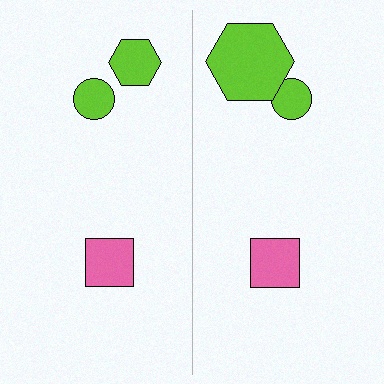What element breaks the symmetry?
The lime hexagon on the right side has a different size than its mirror counterpart.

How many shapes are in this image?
There are 6 shapes in this image.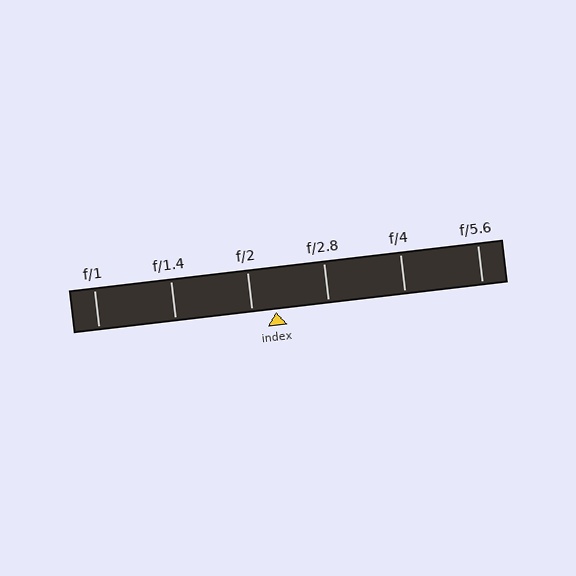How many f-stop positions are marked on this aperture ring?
There are 6 f-stop positions marked.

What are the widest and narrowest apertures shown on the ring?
The widest aperture shown is f/1 and the narrowest is f/5.6.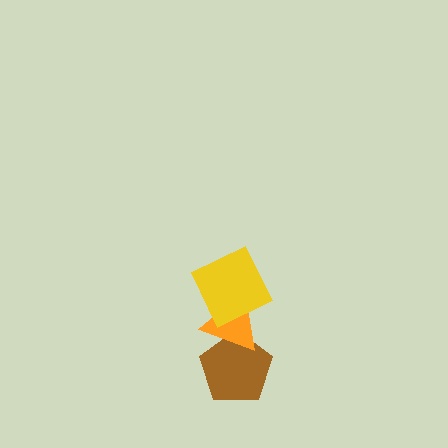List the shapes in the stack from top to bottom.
From top to bottom: the yellow square, the orange triangle, the brown pentagon.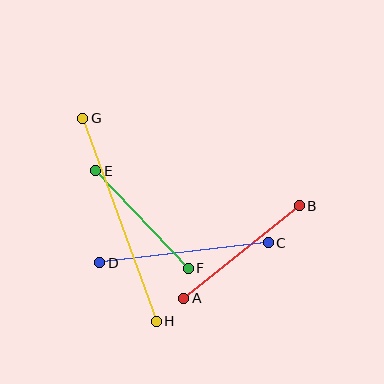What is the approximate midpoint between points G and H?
The midpoint is at approximately (119, 220) pixels.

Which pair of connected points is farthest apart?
Points G and H are farthest apart.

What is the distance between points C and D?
The distance is approximately 169 pixels.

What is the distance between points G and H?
The distance is approximately 216 pixels.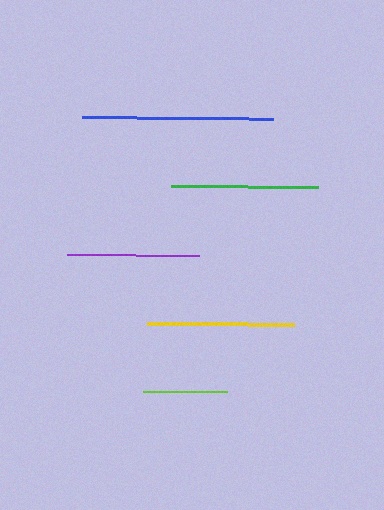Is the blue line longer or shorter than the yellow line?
The blue line is longer than the yellow line.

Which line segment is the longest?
The blue line is the longest at approximately 190 pixels.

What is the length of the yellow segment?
The yellow segment is approximately 147 pixels long.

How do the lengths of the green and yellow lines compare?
The green and yellow lines are approximately the same length.